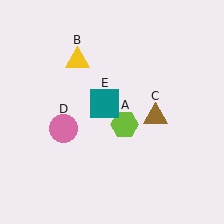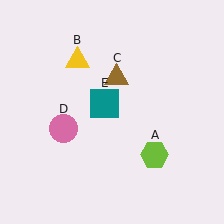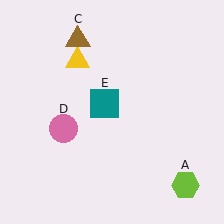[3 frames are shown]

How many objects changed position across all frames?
2 objects changed position: lime hexagon (object A), brown triangle (object C).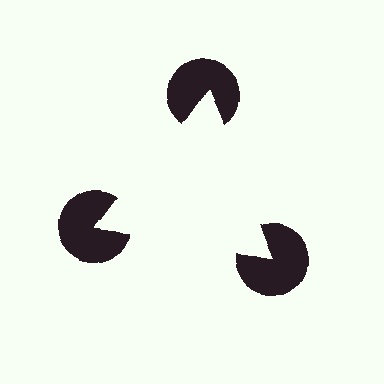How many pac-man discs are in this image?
There are 3 — one at each vertex of the illusory triangle.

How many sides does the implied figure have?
3 sides.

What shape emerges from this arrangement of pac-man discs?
An illusory triangle — its edges are inferred from the aligned wedge cuts in the pac-man discs, not physically drawn.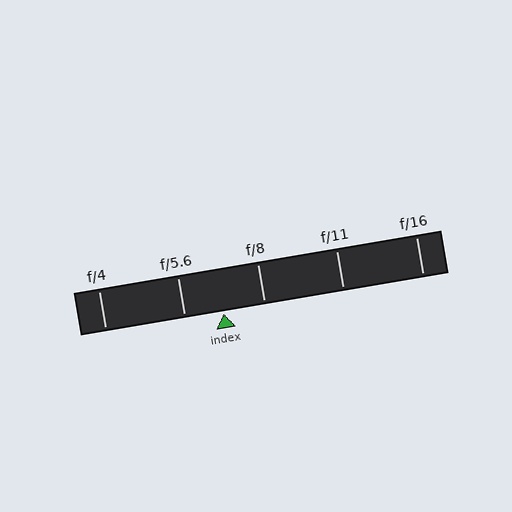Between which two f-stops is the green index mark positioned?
The index mark is between f/5.6 and f/8.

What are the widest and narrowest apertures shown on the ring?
The widest aperture shown is f/4 and the narrowest is f/16.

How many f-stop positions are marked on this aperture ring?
There are 5 f-stop positions marked.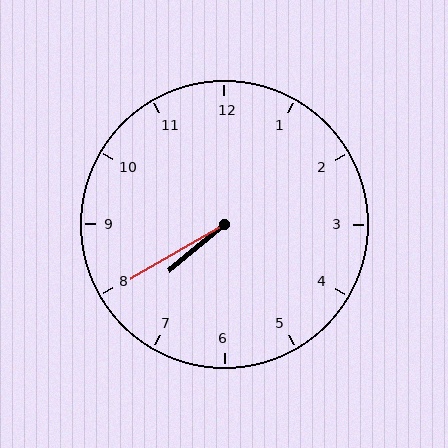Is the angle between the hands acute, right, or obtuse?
It is acute.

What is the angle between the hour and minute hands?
Approximately 10 degrees.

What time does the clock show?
7:40.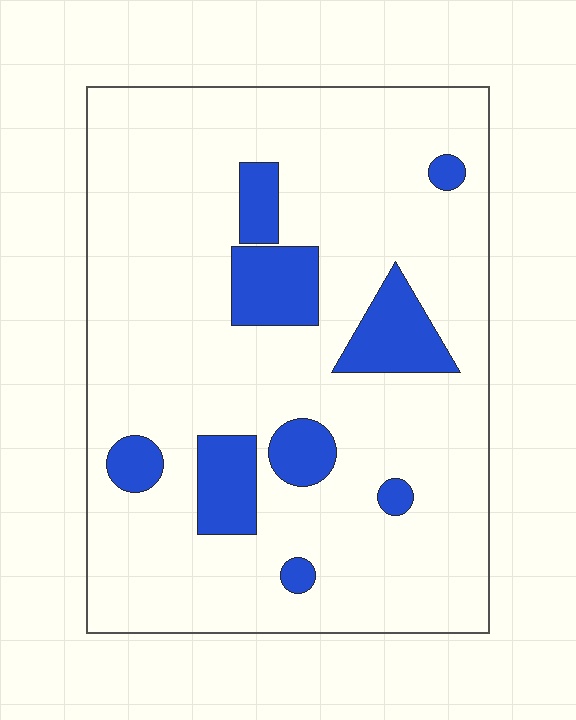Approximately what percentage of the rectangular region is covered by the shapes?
Approximately 15%.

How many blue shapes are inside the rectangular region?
9.